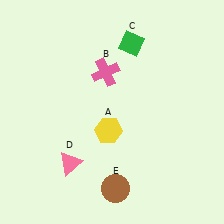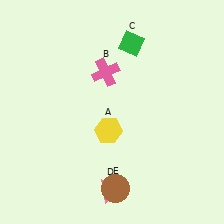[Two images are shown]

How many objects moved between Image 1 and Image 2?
1 object moved between the two images.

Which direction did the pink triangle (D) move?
The pink triangle (D) moved right.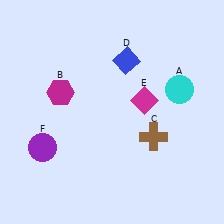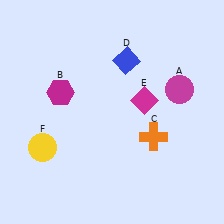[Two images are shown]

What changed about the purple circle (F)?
In Image 1, F is purple. In Image 2, it changed to yellow.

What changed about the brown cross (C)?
In Image 1, C is brown. In Image 2, it changed to orange.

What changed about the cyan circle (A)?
In Image 1, A is cyan. In Image 2, it changed to magenta.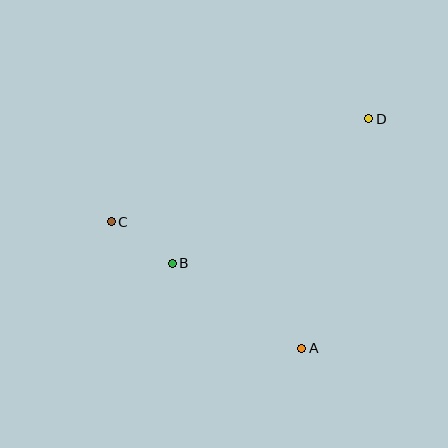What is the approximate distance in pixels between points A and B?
The distance between A and B is approximately 155 pixels.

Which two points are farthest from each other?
Points C and D are farthest from each other.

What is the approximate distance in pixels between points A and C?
The distance between A and C is approximately 229 pixels.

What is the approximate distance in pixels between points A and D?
The distance between A and D is approximately 239 pixels.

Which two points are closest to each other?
Points B and C are closest to each other.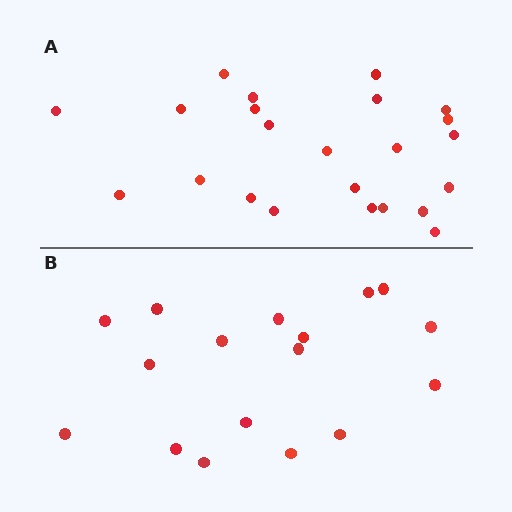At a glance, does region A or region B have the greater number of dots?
Region A (the top region) has more dots.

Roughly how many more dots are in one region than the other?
Region A has about 6 more dots than region B.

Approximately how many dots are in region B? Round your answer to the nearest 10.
About 20 dots. (The exact count is 17, which rounds to 20.)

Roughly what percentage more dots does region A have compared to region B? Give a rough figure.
About 35% more.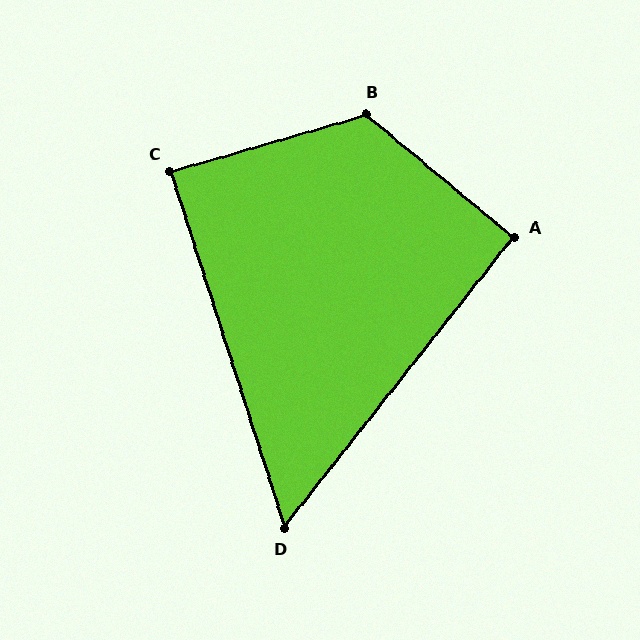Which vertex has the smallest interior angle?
D, at approximately 56 degrees.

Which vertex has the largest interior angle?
B, at approximately 124 degrees.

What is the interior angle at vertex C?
Approximately 89 degrees (approximately right).